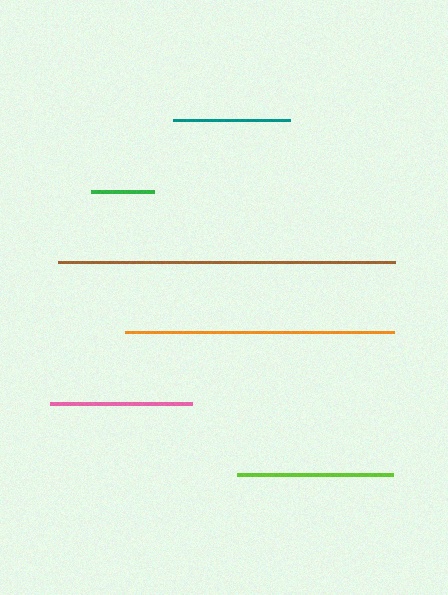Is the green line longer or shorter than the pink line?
The pink line is longer than the green line.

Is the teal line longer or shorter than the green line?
The teal line is longer than the green line.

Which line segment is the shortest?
The green line is the shortest at approximately 63 pixels.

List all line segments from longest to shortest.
From longest to shortest: brown, orange, lime, pink, teal, green.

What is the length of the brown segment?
The brown segment is approximately 337 pixels long.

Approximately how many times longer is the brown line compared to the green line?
The brown line is approximately 5.4 times the length of the green line.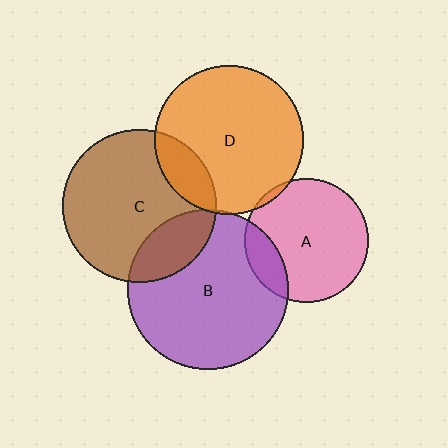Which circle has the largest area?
Circle B (purple).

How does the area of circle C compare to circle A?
Approximately 1.5 times.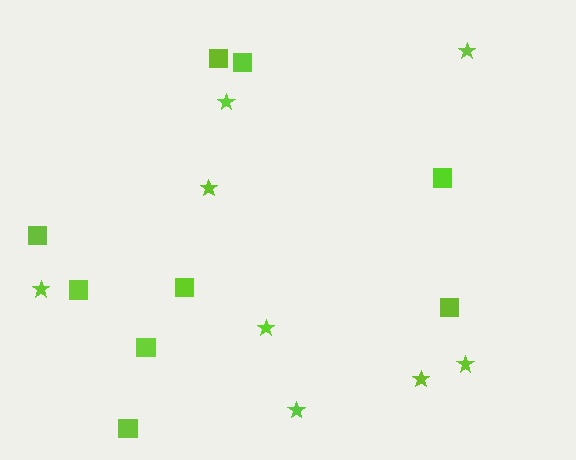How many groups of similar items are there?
There are 2 groups: one group of stars (8) and one group of squares (9).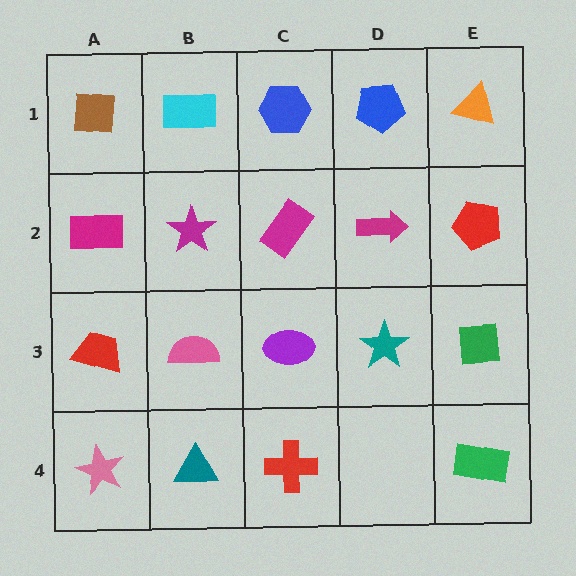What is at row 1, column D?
A blue pentagon.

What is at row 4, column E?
A green rectangle.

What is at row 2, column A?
A magenta rectangle.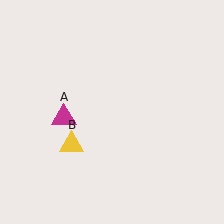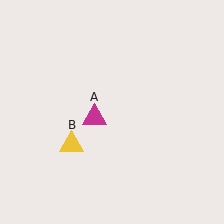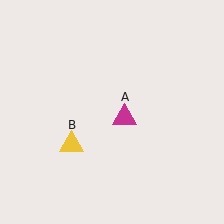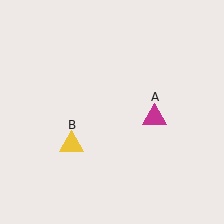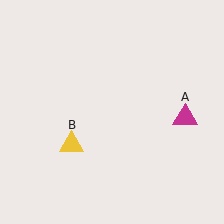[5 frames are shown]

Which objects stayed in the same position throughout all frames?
Yellow triangle (object B) remained stationary.